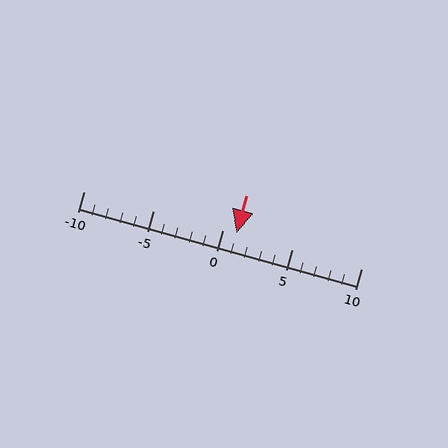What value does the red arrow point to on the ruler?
The red arrow points to approximately 1.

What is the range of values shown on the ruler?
The ruler shows values from -10 to 10.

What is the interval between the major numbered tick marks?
The major tick marks are spaced 5 units apart.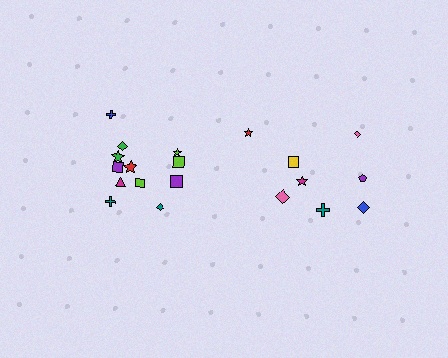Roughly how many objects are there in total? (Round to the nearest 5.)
Roughly 20 objects in total.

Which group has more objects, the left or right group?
The left group.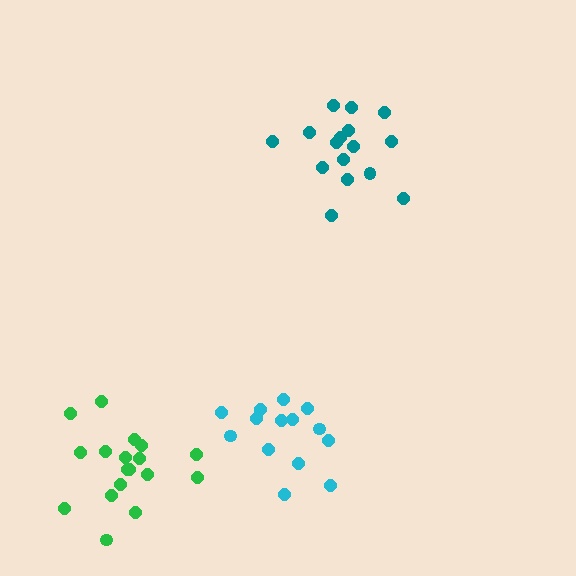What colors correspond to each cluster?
The clusters are colored: cyan, teal, green.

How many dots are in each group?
Group 1: 14 dots, Group 2: 16 dots, Group 3: 18 dots (48 total).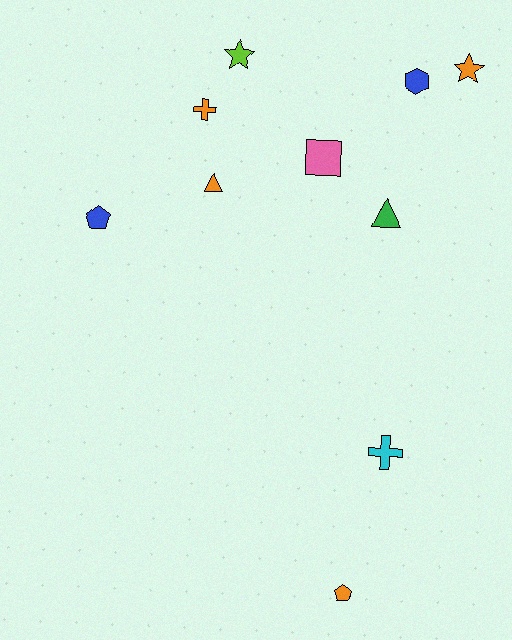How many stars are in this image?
There are 2 stars.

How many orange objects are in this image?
There are 4 orange objects.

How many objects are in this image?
There are 10 objects.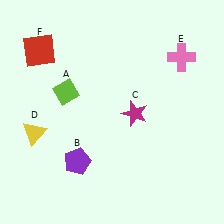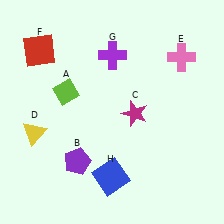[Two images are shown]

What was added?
A purple cross (G), a blue square (H) were added in Image 2.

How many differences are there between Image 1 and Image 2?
There are 2 differences between the two images.